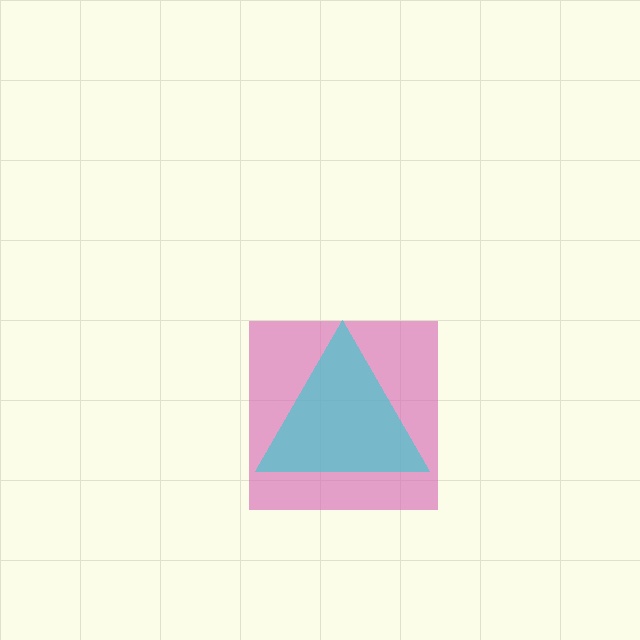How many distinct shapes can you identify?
There are 2 distinct shapes: a pink square, a cyan triangle.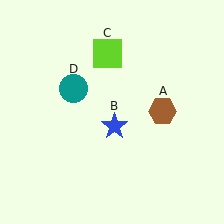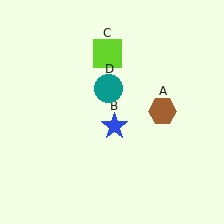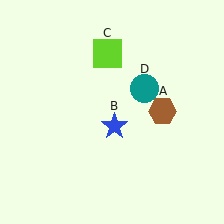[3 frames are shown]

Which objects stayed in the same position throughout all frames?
Brown hexagon (object A) and blue star (object B) and lime square (object C) remained stationary.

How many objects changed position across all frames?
1 object changed position: teal circle (object D).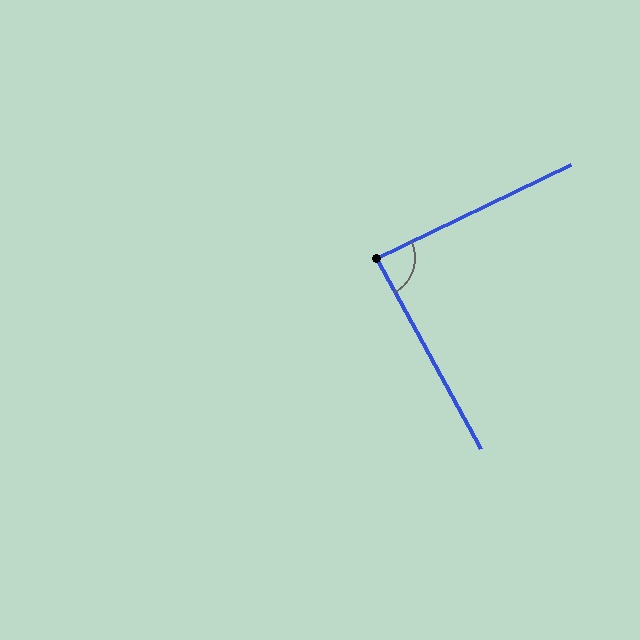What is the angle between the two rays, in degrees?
Approximately 87 degrees.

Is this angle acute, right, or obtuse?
It is approximately a right angle.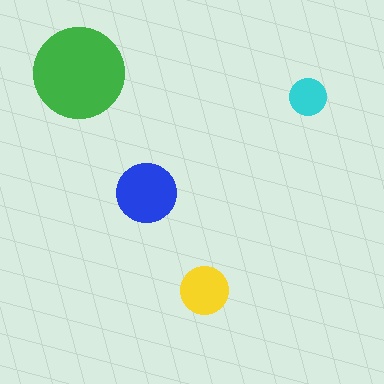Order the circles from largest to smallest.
the green one, the blue one, the yellow one, the cyan one.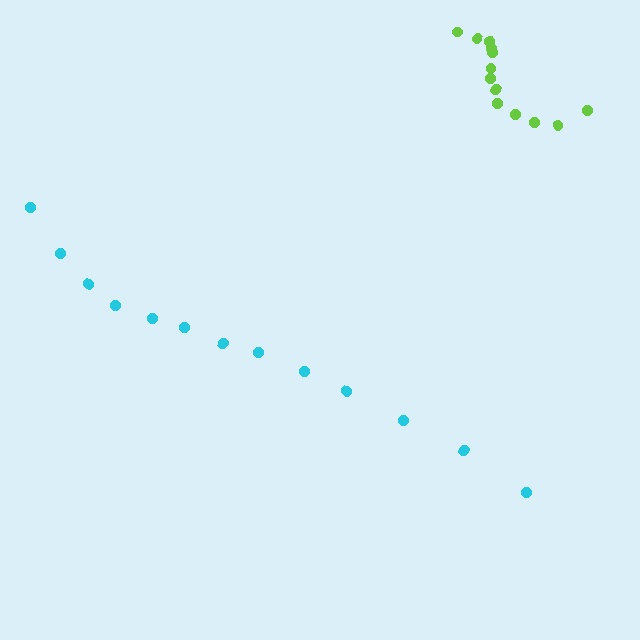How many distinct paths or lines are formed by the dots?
There are 2 distinct paths.